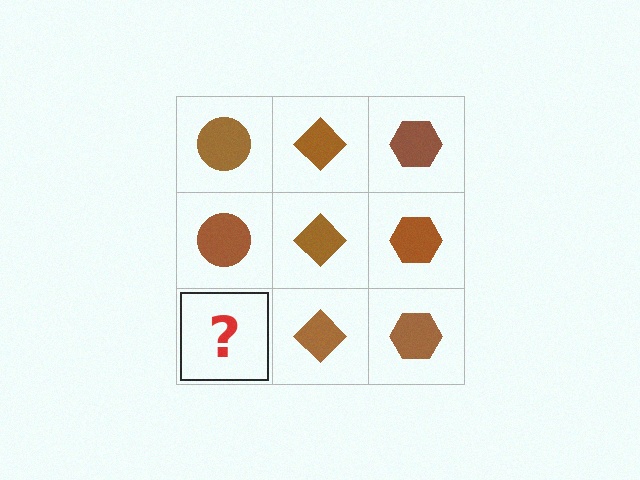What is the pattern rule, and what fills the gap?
The rule is that each column has a consistent shape. The gap should be filled with a brown circle.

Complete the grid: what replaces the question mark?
The question mark should be replaced with a brown circle.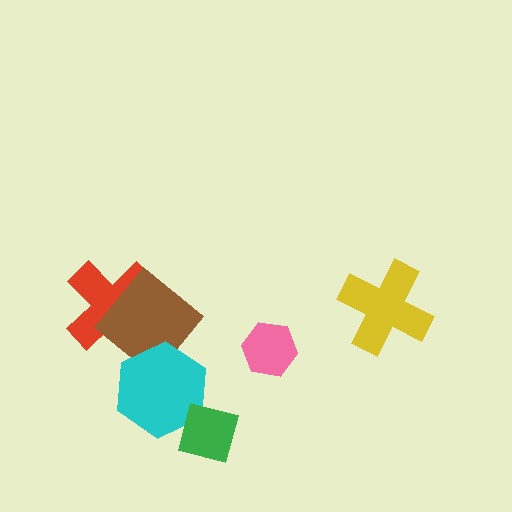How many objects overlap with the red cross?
1 object overlaps with the red cross.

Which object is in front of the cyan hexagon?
The green square is in front of the cyan hexagon.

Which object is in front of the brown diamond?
The cyan hexagon is in front of the brown diamond.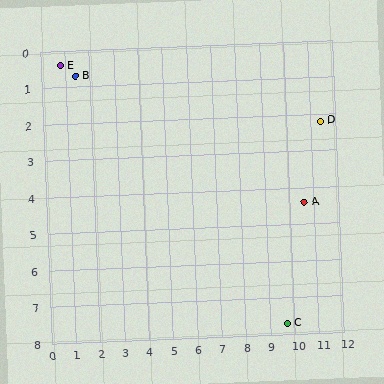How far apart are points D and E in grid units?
Points D and E are about 10.8 grid units apart.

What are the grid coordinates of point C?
Point C is at approximately (9.7, 7.7).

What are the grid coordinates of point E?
Point E is at approximately (0.8, 0.4).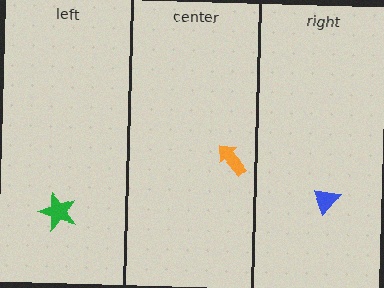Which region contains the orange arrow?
The center region.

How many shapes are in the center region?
1.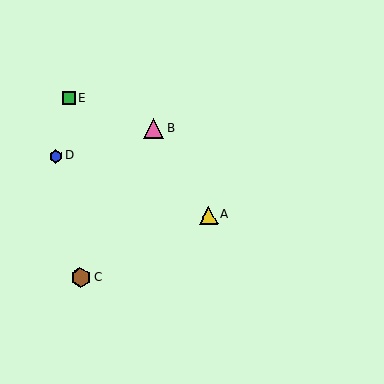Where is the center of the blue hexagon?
The center of the blue hexagon is at (56, 156).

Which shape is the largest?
The pink triangle (labeled B) is the largest.